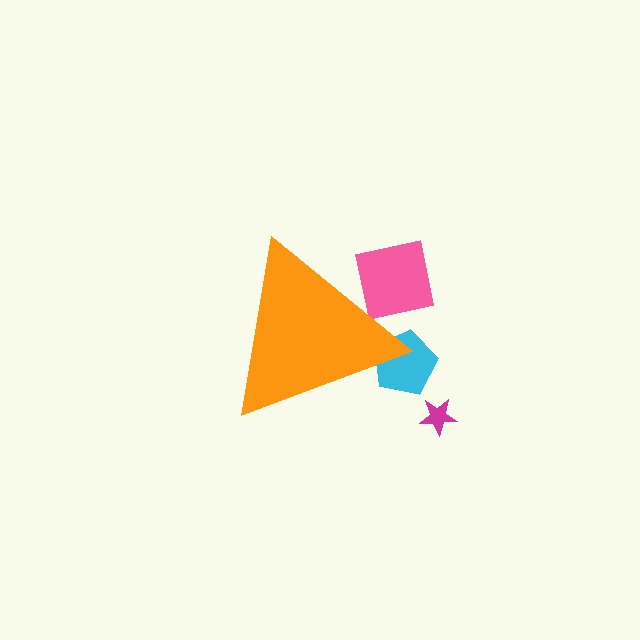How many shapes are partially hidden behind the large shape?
2 shapes are partially hidden.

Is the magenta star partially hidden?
No, the magenta star is fully visible.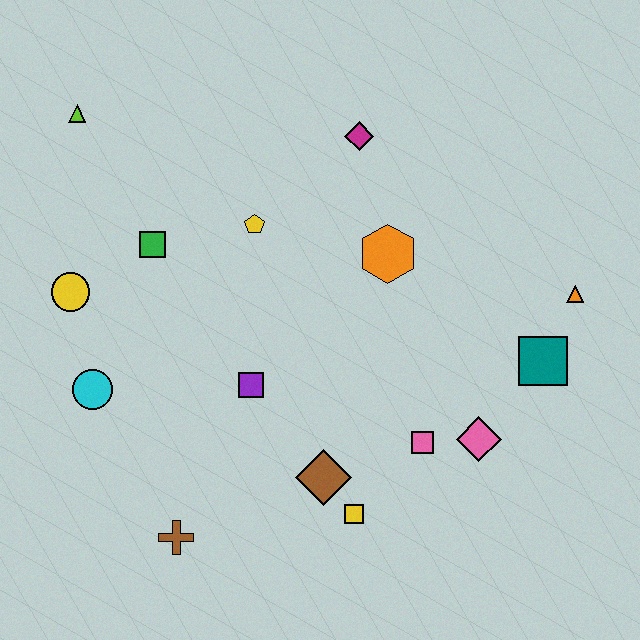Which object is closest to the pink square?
The pink diamond is closest to the pink square.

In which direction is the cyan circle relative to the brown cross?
The cyan circle is above the brown cross.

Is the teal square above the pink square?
Yes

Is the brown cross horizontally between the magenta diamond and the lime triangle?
Yes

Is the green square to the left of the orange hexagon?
Yes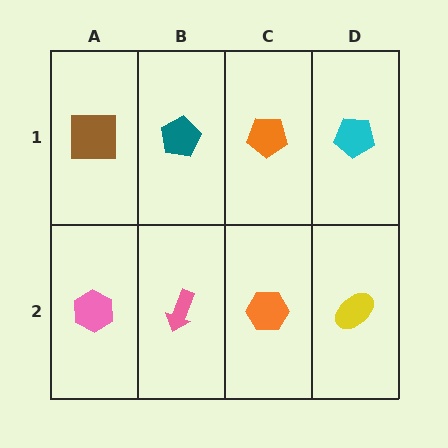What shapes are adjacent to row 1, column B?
A pink arrow (row 2, column B), a brown square (row 1, column A), an orange pentagon (row 1, column C).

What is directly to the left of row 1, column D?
An orange pentagon.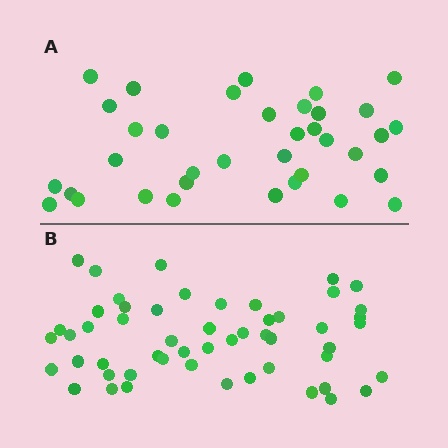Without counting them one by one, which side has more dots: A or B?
Region B (the bottom region) has more dots.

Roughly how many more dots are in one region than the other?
Region B has approximately 15 more dots than region A.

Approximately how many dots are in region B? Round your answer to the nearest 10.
About 50 dots. (The exact count is 53, which rounds to 50.)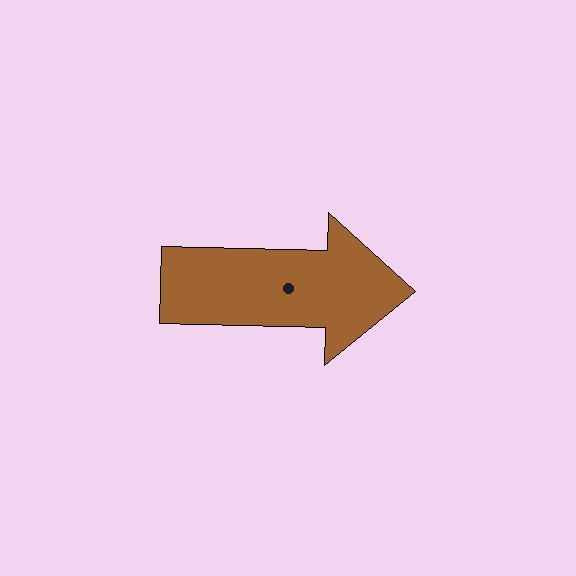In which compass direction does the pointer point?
East.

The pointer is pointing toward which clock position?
Roughly 3 o'clock.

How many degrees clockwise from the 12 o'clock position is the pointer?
Approximately 91 degrees.